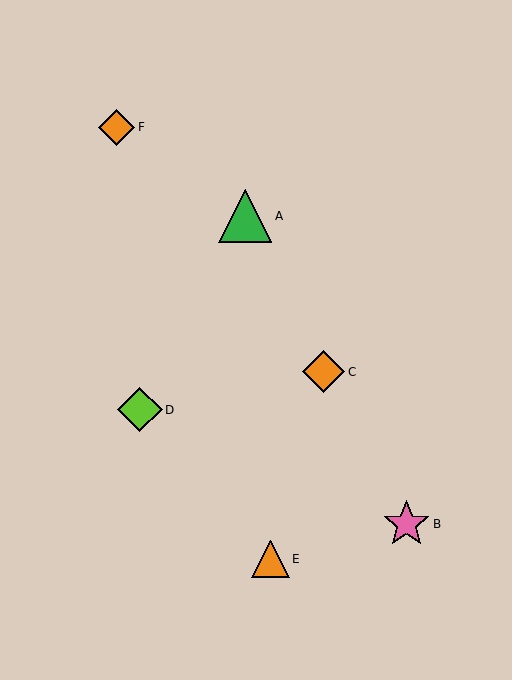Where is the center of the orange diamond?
The center of the orange diamond is at (323, 372).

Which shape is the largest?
The green triangle (labeled A) is the largest.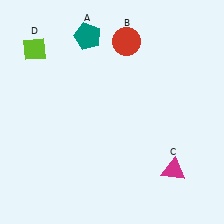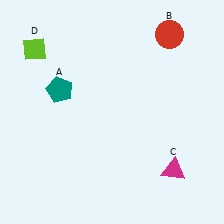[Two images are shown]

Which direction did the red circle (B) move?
The red circle (B) moved right.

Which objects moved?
The objects that moved are: the teal pentagon (A), the red circle (B).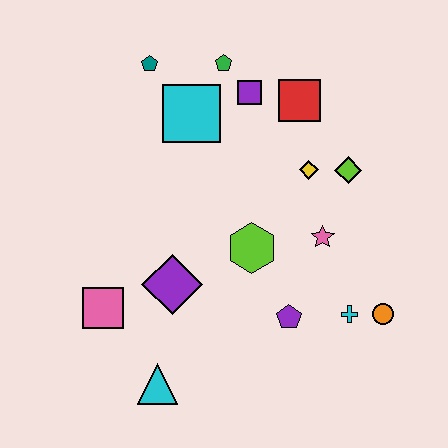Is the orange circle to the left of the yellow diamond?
No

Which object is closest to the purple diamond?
The pink square is closest to the purple diamond.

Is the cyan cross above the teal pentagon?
No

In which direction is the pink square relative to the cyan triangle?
The pink square is above the cyan triangle.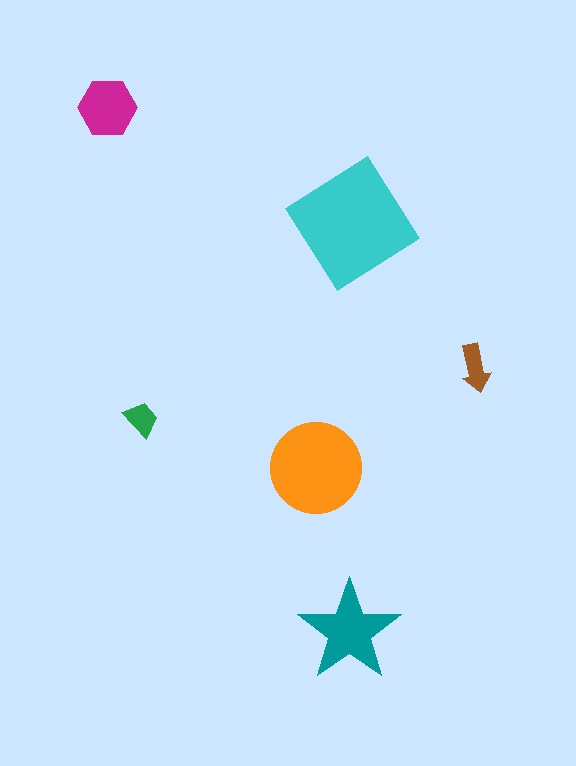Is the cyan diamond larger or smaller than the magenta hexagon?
Larger.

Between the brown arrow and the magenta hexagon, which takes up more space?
The magenta hexagon.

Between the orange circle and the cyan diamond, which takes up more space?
The cyan diamond.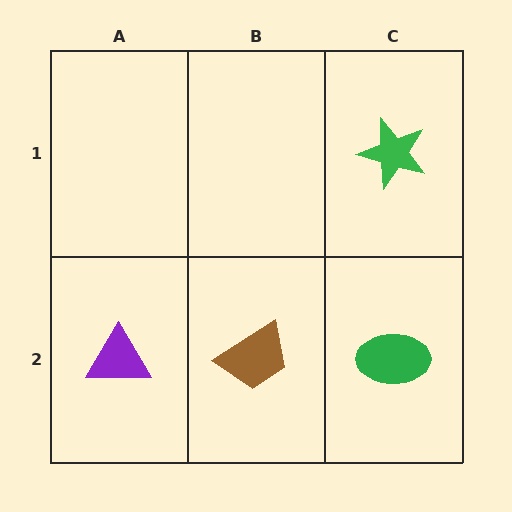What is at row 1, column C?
A green star.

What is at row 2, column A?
A purple triangle.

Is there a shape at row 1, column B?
No, that cell is empty.